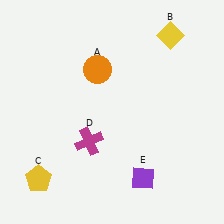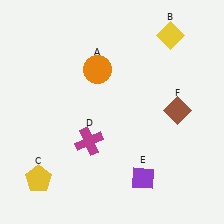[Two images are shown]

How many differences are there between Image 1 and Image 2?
There is 1 difference between the two images.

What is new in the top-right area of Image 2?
A brown diamond (F) was added in the top-right area of Image 2.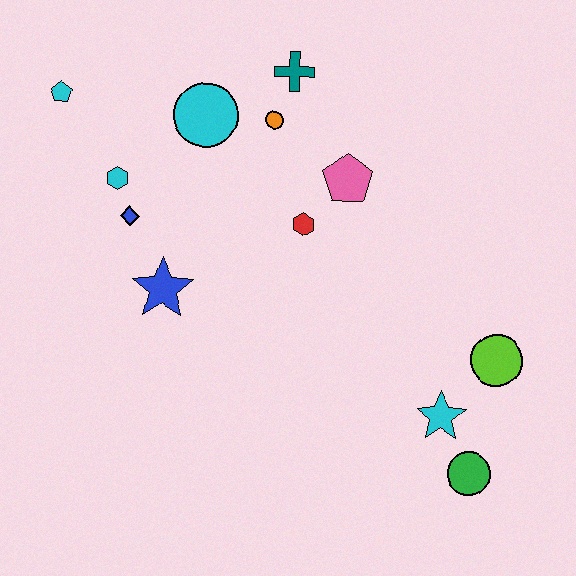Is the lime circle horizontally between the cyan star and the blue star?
No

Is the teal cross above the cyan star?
Yes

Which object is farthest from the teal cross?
The green circle is farthest from the teal cross.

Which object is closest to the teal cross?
The orange circle is closest to the teal cross.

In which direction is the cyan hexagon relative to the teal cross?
The cyan hexagon is to the left of the teal cross.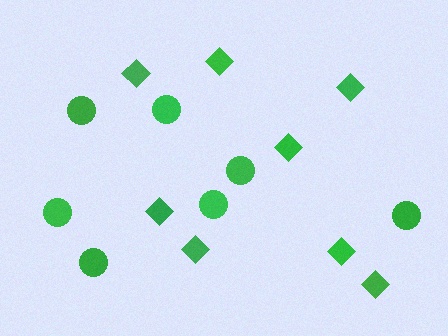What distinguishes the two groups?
There are 2 groups: one group of circles (7) and one group of diamonds (8).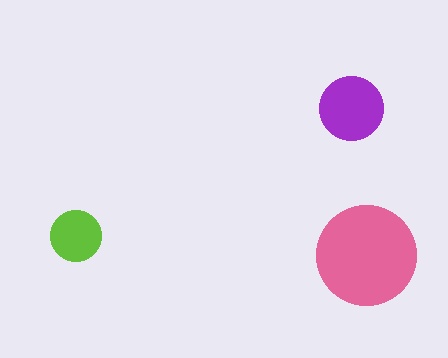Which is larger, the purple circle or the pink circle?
The pink one.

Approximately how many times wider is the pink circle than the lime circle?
About 2 times wider.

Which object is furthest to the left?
The lime circle is leftmost.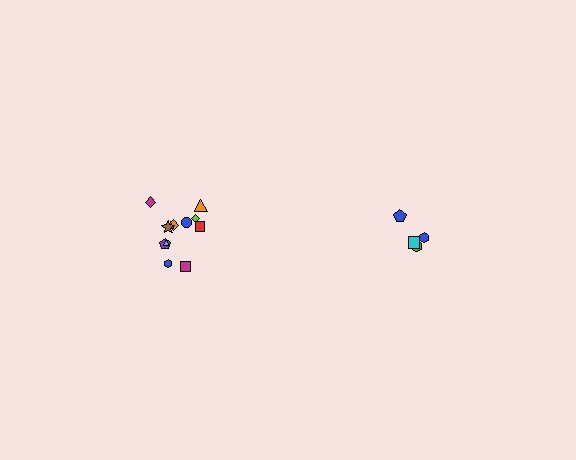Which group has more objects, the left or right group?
The left group.